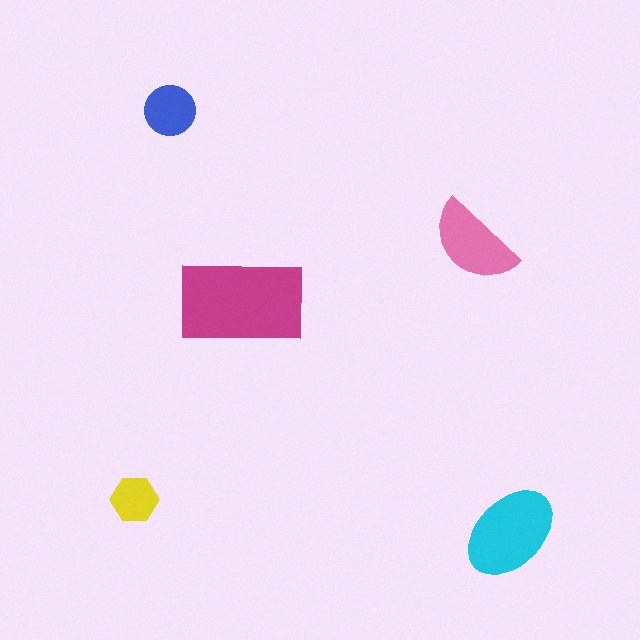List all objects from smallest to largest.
The yellow hexagon, the blue circle, the pink semicircle, the cyan ellipse, the magenta rectangle.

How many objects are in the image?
There are 5 objects in the image.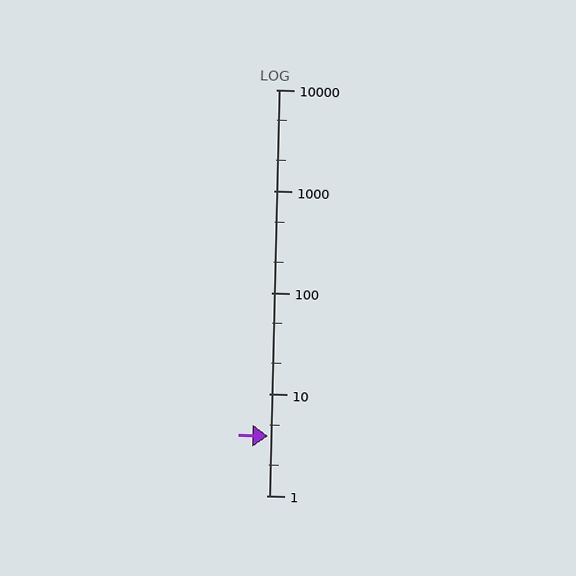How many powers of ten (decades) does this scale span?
The scale spans 4 decades, from 1 to 10000.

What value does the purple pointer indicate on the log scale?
The pointer indicates approximately 3.9.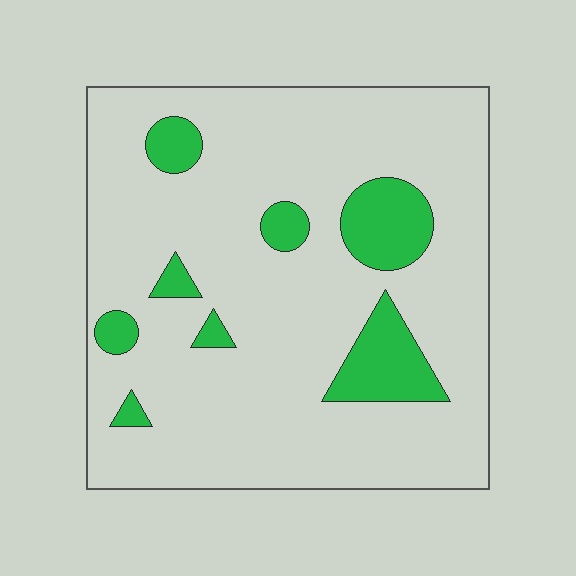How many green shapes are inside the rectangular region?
8.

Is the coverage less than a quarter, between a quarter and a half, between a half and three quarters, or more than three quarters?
Less than a quarter.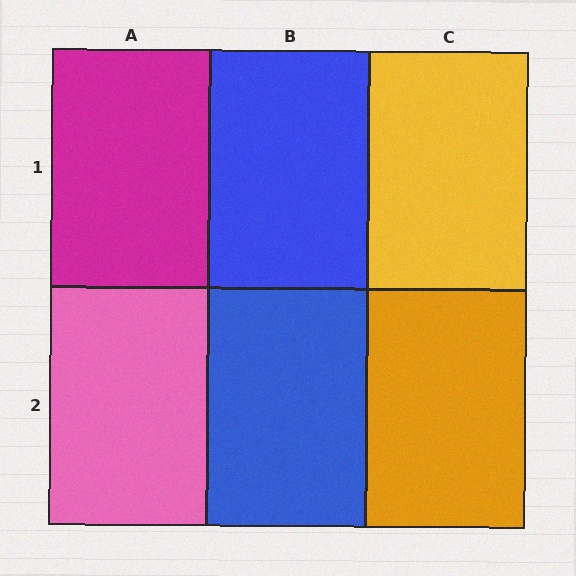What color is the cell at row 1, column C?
Yellow.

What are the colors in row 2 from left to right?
Pink, blue, orange.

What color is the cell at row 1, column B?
Blue.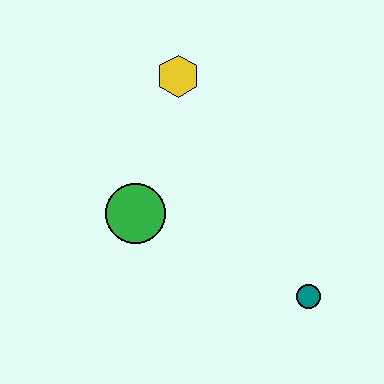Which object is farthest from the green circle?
The teal circle is farthest from the green circle.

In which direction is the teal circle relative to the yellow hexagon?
The teal circle is below the yellow hexagon.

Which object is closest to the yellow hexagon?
The green circle is closest to the yellow hexagon.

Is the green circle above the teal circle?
Yes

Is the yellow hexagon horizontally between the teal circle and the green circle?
Yes